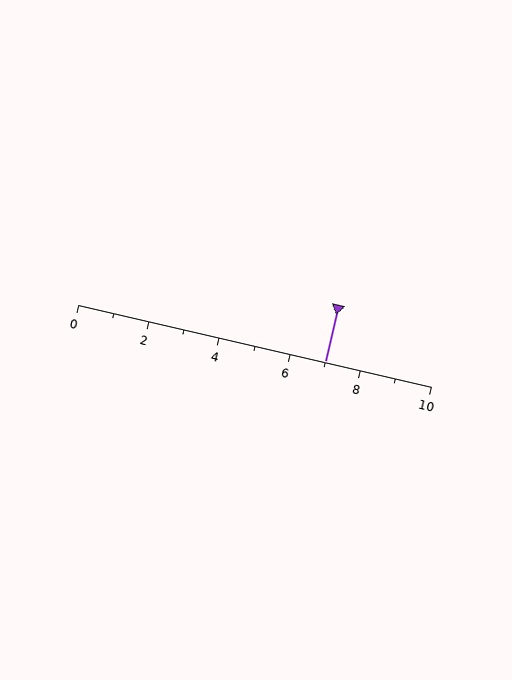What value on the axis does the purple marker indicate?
The marker indicates approximately 7.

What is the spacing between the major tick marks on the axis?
The major ticks are spaced 2 apart.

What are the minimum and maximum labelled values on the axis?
The axis runs from 0 to 10.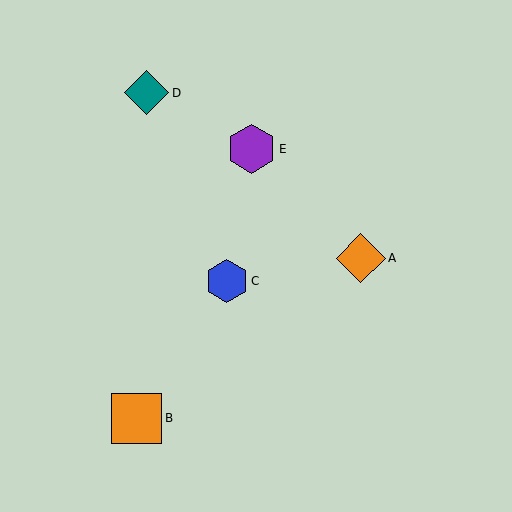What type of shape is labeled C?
Shape C is a blue hexagon.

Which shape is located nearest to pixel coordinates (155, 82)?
The teal diamond (labeled D) at (147, 93) is nearest to that location.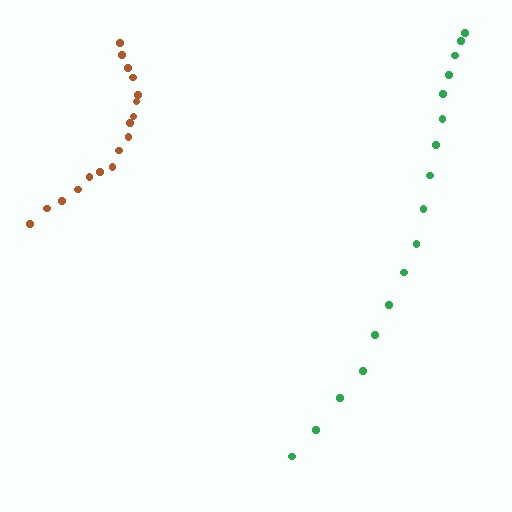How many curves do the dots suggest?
There are 2 distinct paths.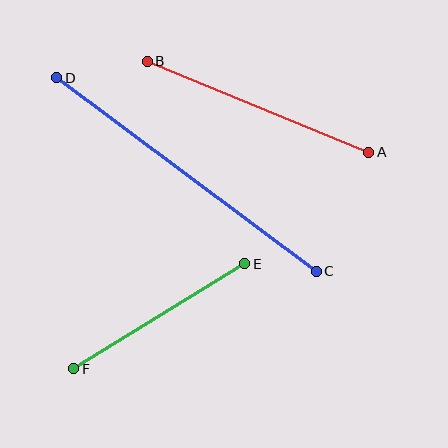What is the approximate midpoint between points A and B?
The midpoint is at approximately (258, 107) pixels.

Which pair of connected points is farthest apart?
Points C and D are farthest apart.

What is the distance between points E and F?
The distance is approximately 201 pixels.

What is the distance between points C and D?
The distance is approximately 324 pixels.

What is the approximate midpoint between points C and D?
The midpoint is at approximately (187, 174) pixels.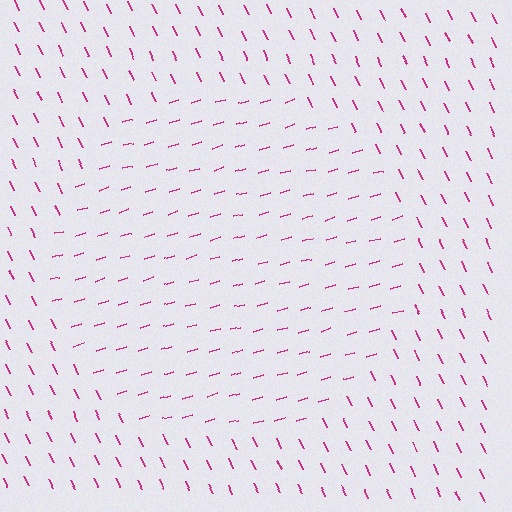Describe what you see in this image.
The image is filled with small magenta line segments. A circle region in the image has lines oriented differently from the surrounding lines, creating a visible texture boundary.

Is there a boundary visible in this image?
Yes, there is a texture boundary formed by a change in line orientation.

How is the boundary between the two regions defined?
The boundary is defined purely by a change in line orientation (approximately 81 degrees difference). All lines are the same color and thickness.